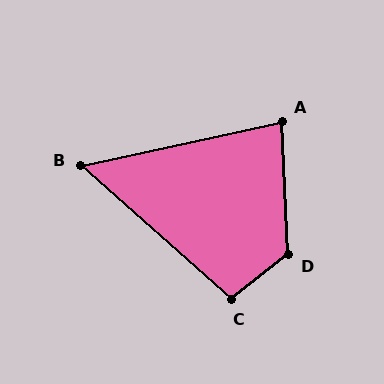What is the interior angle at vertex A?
Approximately 80 degrees (acute).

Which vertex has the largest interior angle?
D, at approximately 126 degrees.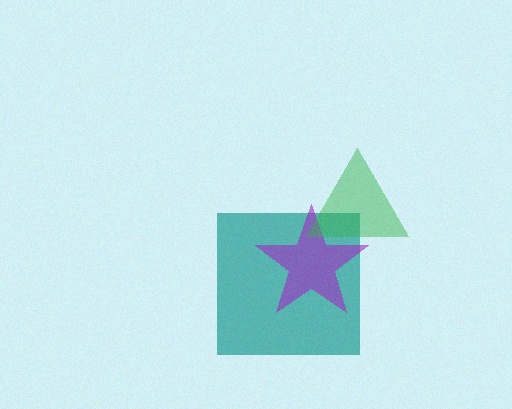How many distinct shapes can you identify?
There are 3 distinct shapes: a teal square, a purple star, a green triangle.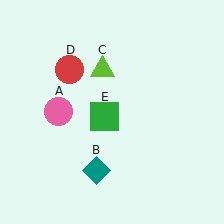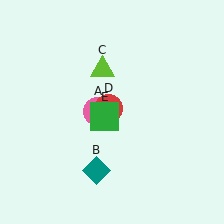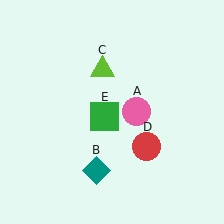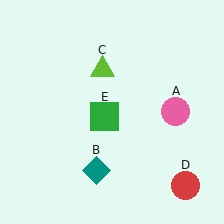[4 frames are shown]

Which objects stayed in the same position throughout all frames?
Teal diamond (object B) and lime triangle (object C) and green square (object E) remained stationary.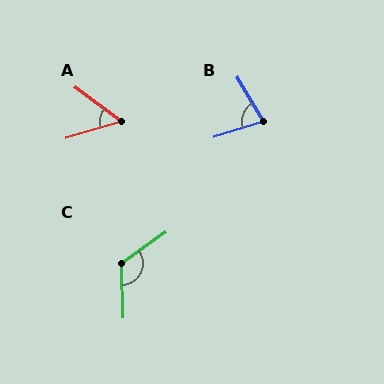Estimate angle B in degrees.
Approximately 77 degrees.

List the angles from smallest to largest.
A (52°), B (77°), C (124°).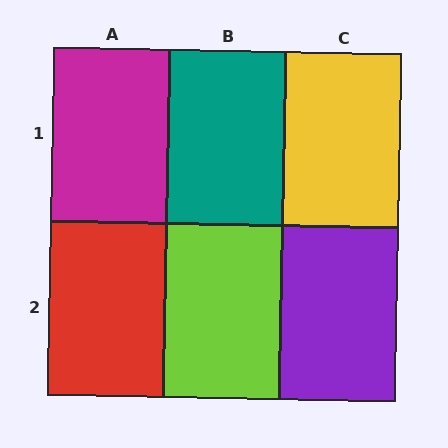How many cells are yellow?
1 cell is yellow.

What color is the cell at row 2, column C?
Purple.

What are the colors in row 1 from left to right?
Magenta, teal, yellow.